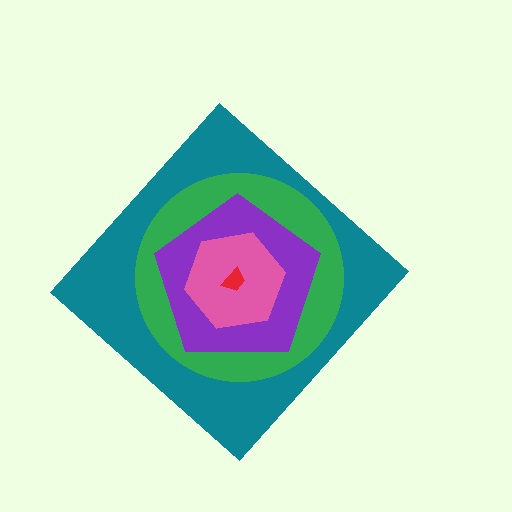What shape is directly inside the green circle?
The purple pentagon.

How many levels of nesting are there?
5.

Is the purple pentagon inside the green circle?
Yes.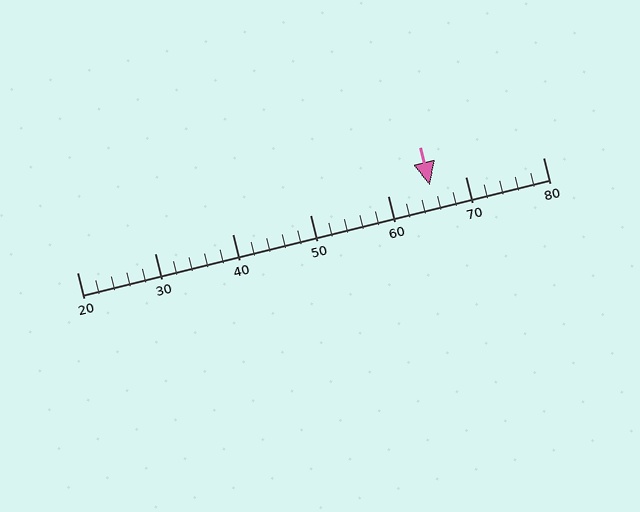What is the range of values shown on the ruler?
The ruler shows values from 20 to 80.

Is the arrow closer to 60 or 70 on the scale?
The arrow is closer to 70.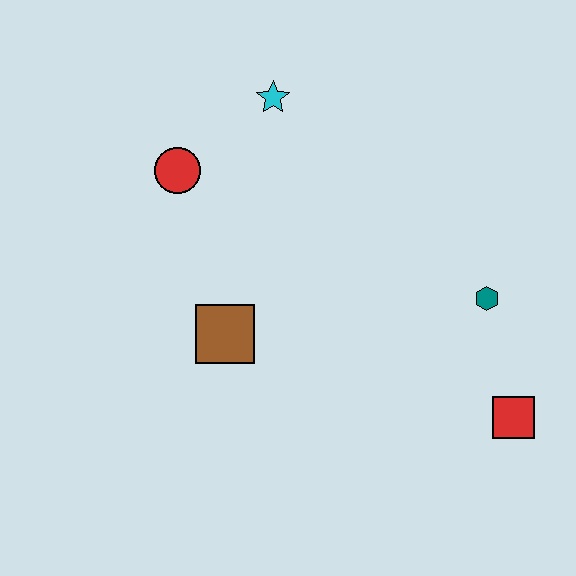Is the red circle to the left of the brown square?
Yes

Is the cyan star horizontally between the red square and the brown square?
Yes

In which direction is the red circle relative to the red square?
The red circle is to the left of the red square.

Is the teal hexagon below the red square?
No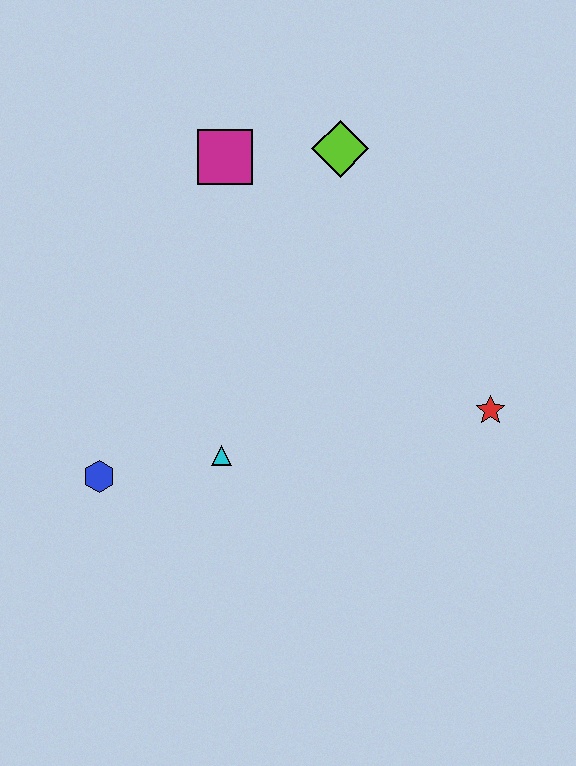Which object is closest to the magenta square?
The lime diamond is closest to the magenta square.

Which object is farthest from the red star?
The blue hexagon is farthest from the red star.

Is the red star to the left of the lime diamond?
No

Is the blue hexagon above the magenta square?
No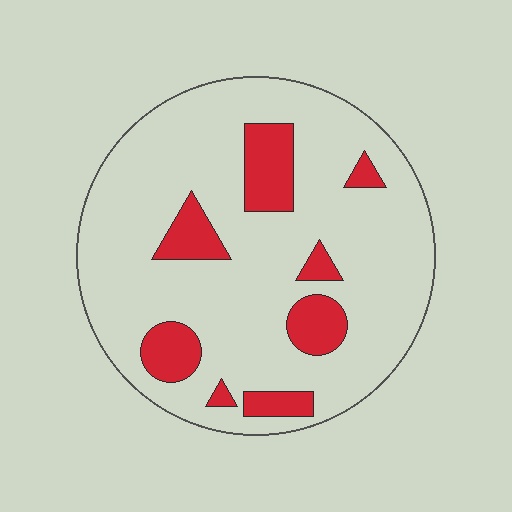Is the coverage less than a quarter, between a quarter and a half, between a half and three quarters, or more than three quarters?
Less than a quarter.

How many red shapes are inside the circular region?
8.